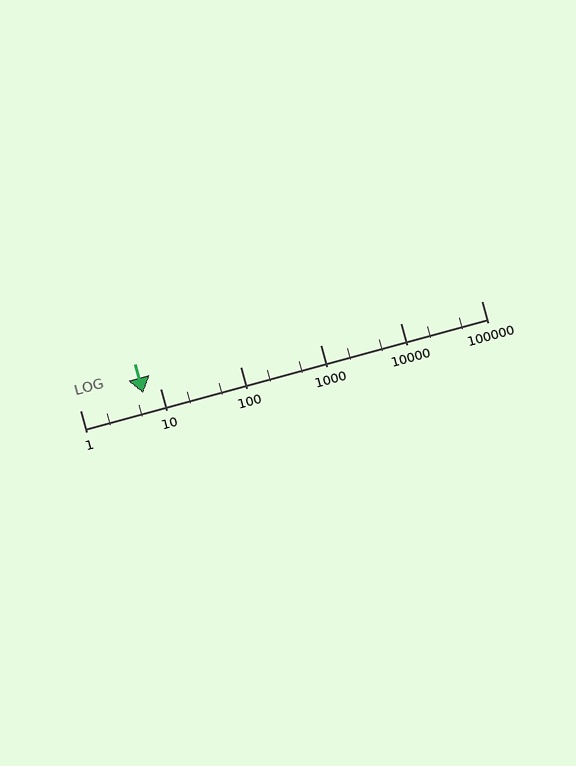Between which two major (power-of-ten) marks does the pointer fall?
The pointer is between 1 and 10.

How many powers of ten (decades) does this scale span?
The scale spans 5 decades, from 1 to 100000.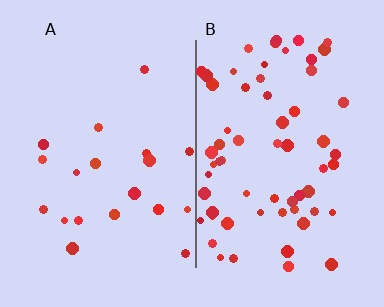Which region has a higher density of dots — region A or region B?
B (the right).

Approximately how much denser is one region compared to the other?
Approximately 3.2× — region B over region A.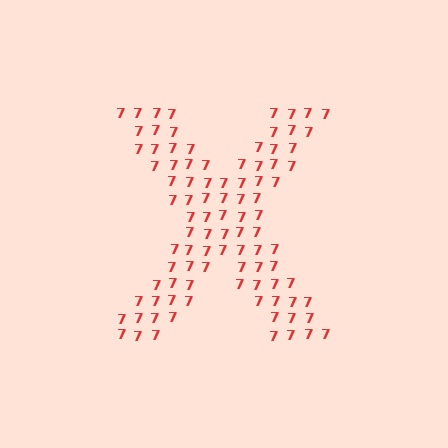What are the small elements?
The small elements are digit 7's.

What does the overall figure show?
The overall figure shows the letter X.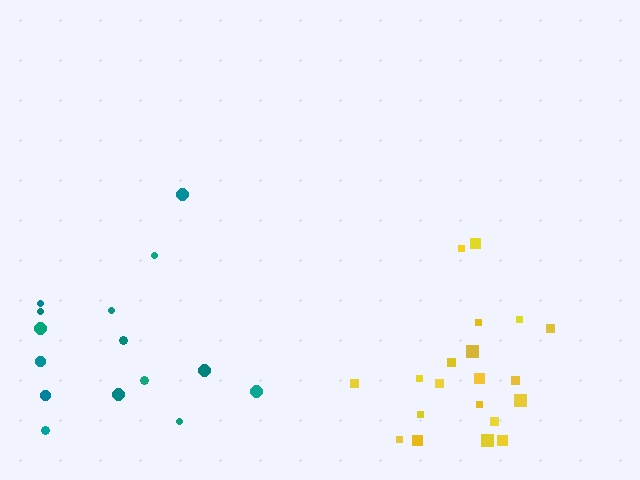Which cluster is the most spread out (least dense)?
Teal.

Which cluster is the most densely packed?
Yellow.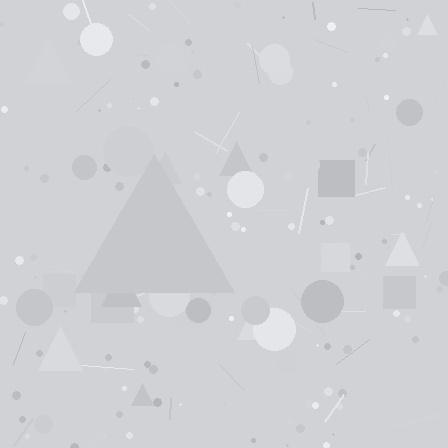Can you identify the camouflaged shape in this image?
The camouflaged shape is a triangle.